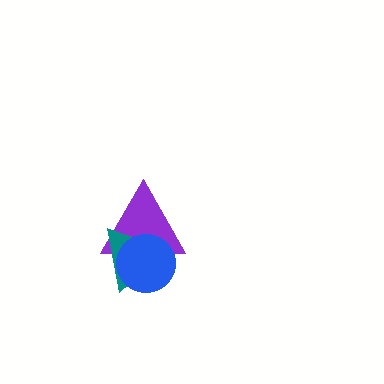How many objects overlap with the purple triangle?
2 objects overlap with the purple triangle.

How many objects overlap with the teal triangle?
2 objects overlap with the teal triangle.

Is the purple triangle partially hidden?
Yes, it is partially covered by another shape.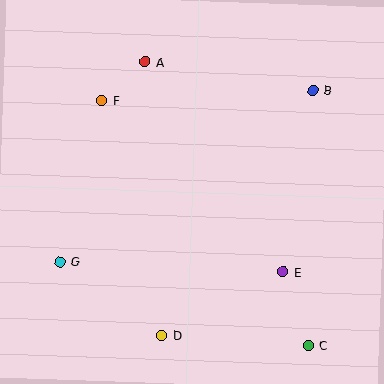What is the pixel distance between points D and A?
The distance between D and A is 274 pixels.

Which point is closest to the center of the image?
Point E at (283, 272) is closest to the center.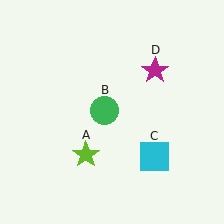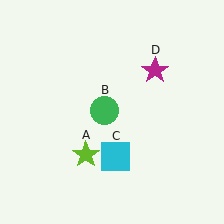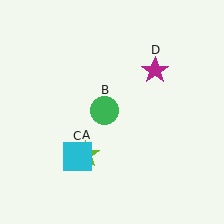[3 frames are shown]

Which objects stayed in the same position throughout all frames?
Lime star (object A) and green circle (object B) and magenta star (object D) remained stationary.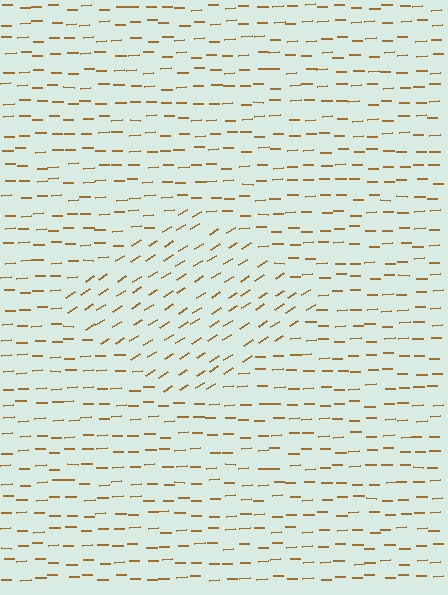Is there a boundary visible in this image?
Yes, there is a texture boundary formed by a change in line orientation.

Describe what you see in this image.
The image is filled with small brown line segments. A diamond region in the image has lines oriented differently from the surrounding lines, creating a visible texture boundary.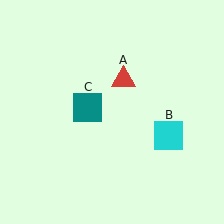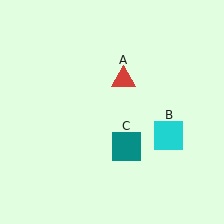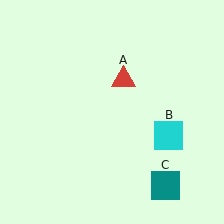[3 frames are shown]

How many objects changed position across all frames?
1 object changed position: teal square (object C).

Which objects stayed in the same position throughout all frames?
Red triangle (object A) and cyan square (object B) remained stationary.